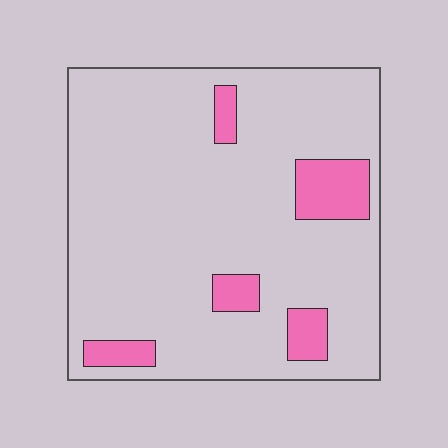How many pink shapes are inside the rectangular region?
5.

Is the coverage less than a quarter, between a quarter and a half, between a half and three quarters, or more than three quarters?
Less than a quarter.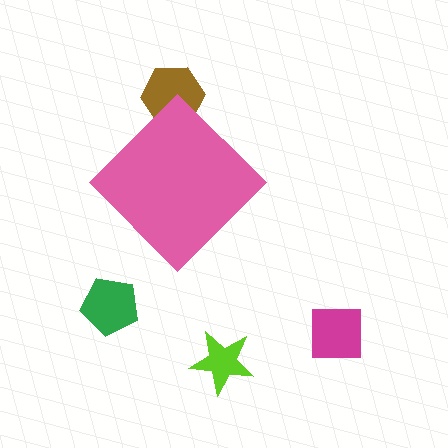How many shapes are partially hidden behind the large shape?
1 shape is partially hidden.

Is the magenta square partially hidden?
No, the magenta square is fully visible.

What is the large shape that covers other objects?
A pink diamond.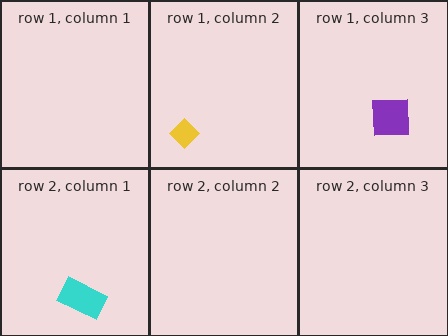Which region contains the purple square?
The row 1, column 3 region.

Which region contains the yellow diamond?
The row 1, column 2 region.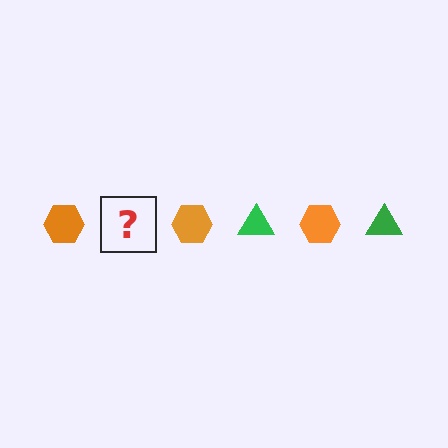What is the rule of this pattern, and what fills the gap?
The rule is that the pattern alternates between orange hexagon and green triangle. The gap should be filled with a green triangle.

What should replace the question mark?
The question mark should be replaced with a green triangle.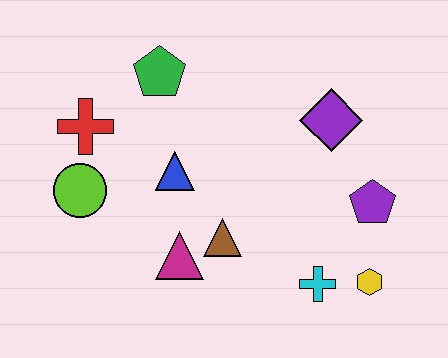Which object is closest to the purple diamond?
The purple pentagon is closest to the purple diamond.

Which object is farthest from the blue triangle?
The yellow hexagon is farthest from the blue triangle.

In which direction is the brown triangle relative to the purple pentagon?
The brown triangle is to the left of the purple pentagon.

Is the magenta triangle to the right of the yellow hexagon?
No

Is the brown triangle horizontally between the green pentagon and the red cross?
No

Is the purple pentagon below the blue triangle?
Yes